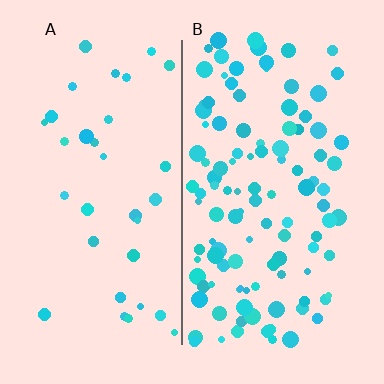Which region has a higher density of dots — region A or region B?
B (the right).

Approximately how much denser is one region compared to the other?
Approximately 3.4× — region B over region A.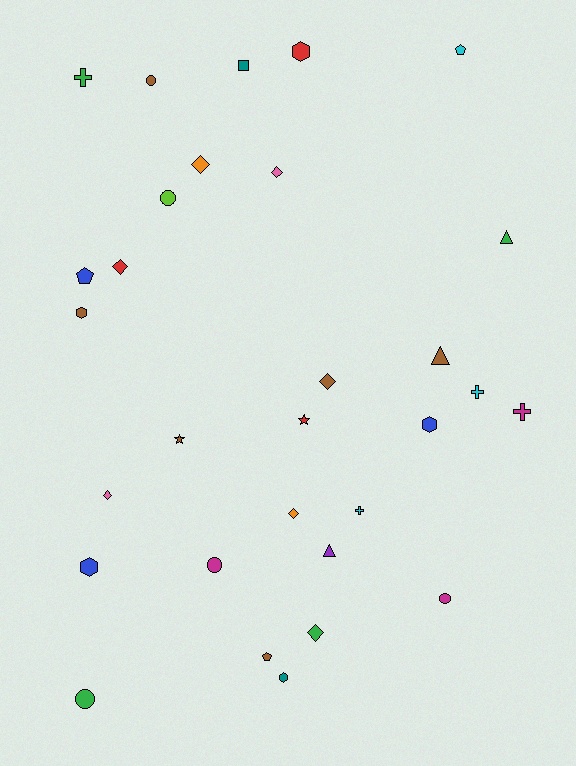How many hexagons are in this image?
There are 5 hexagons.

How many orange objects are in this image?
There are 2 orange objects.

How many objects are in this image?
There are 30 objects.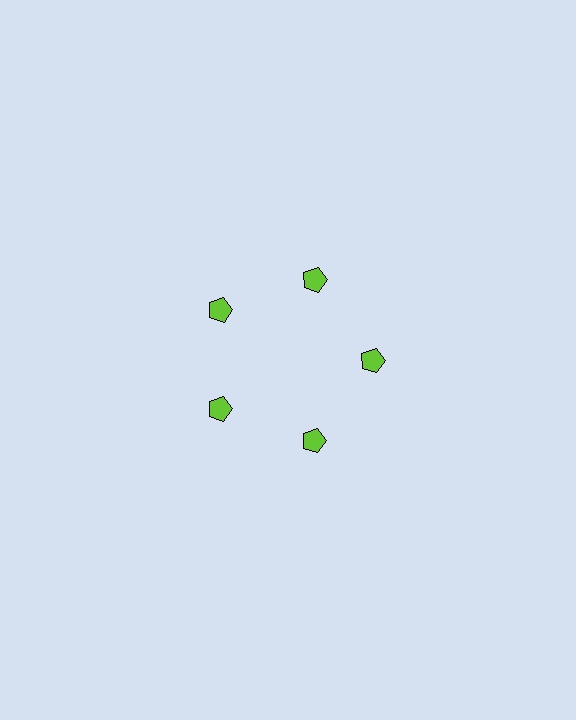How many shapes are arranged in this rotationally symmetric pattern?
There are 5 shapes, arranged in 5 groups of 1.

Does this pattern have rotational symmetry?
Yes, this pattern has 5-fold rotational symmetry. It looks the same after rotating 72 degrees around the center.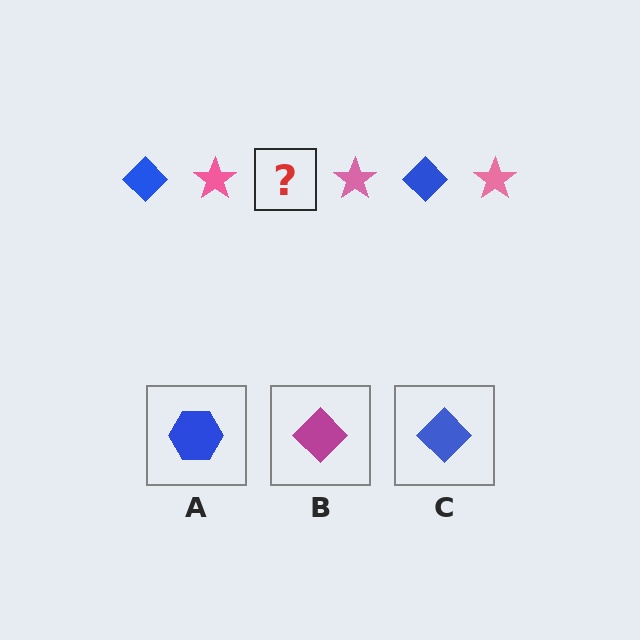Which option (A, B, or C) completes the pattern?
C.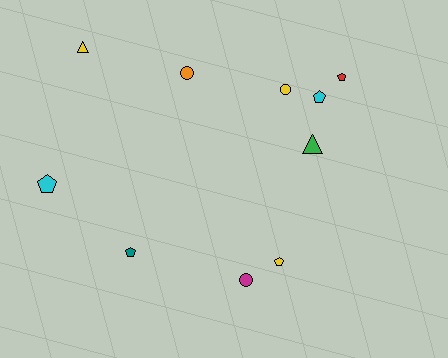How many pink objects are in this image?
There are no pink objects.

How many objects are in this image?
There are 10 objects.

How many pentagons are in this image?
There are 5 pentagons.